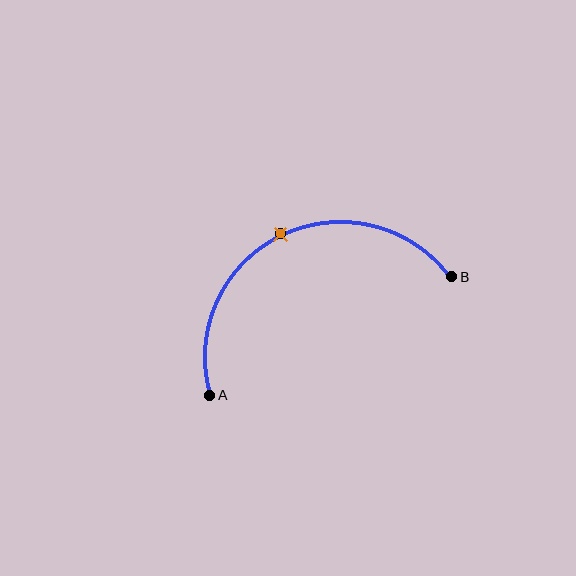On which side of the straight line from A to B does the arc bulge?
The arc bulges above the straight line connecting A and B.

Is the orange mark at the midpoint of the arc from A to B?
Yes. The orange mark lies on the arc at equal arc-length from both A and B — it is the arc midpoint.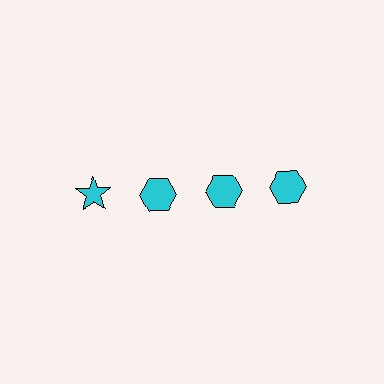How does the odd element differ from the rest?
It has a different shape: star instead of hexagon.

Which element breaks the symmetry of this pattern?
The cyan star in the top row, leftmost column breaks the symmetry. All other shapes are cyan hexagons.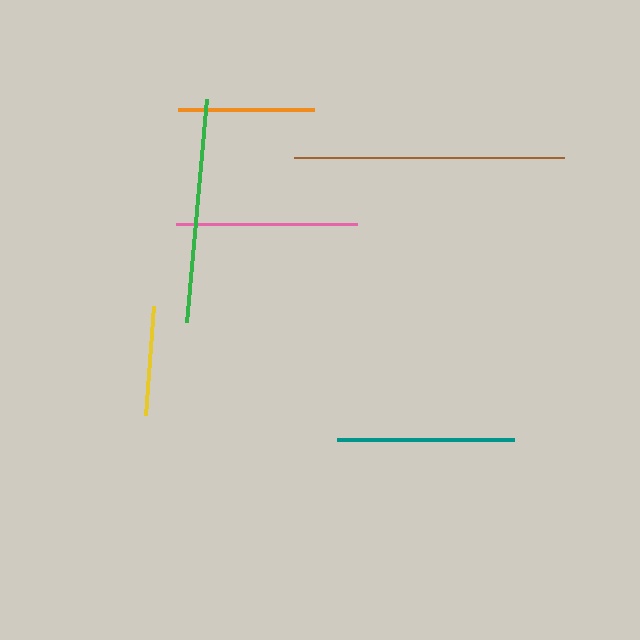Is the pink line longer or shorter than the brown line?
The brown line is longer than the pink line.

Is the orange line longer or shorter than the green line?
The green line is longer than the orange line.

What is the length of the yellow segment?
The yellow segment is approximately 109 pixels long.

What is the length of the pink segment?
The pink segment is approximately 180 pixels long.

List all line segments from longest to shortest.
From longest to shortest: brown, green, pink, teal, orange, yellow.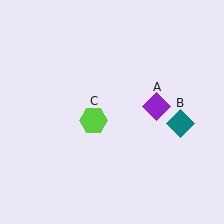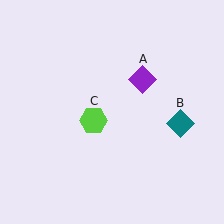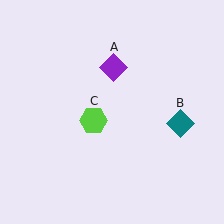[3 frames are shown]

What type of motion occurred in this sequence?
The purple diamond (object A) rotated counterclockwise around the center of the scene.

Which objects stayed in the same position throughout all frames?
Teal diamond (object B) and lime hexagon (object C) remained stationary.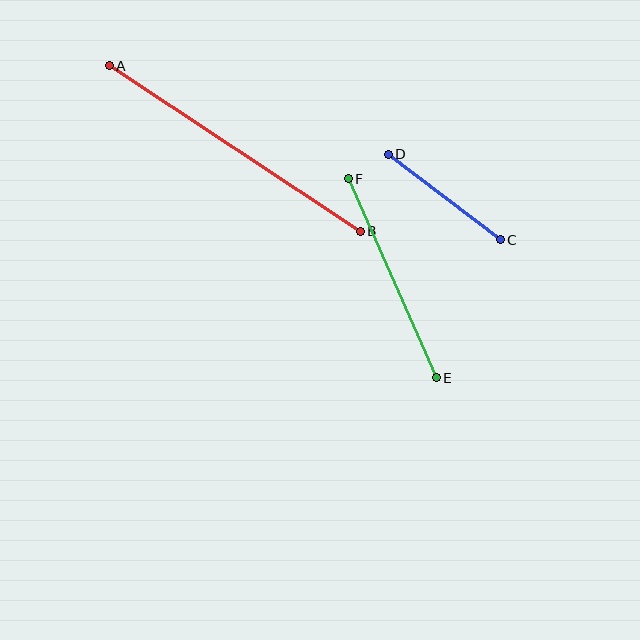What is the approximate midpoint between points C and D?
The midpoint is at approximately (444, 197) pixels.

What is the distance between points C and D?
The distance is approximately 141 pixels.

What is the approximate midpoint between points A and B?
The midpoint is at approximately (235, 148) pixels.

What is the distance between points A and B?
The distance is approximately 301 pixels.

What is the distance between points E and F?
The distance is approximately 218 pixels.